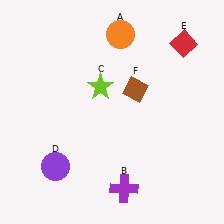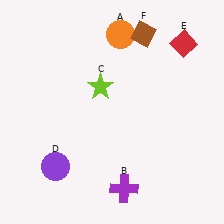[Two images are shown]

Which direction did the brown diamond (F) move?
The brown diamond (F) moved up.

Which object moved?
The brown diamond (F) moved up.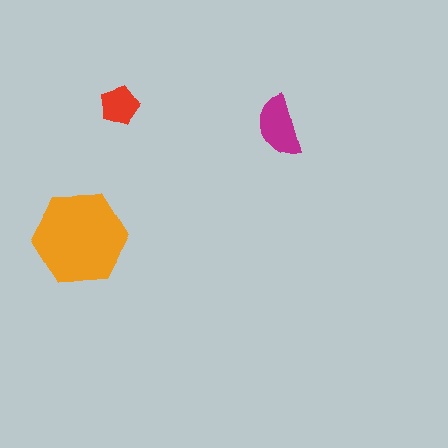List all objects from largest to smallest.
The orange hexagon, the magenta semicircle, the red pentagon.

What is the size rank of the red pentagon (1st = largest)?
3rd.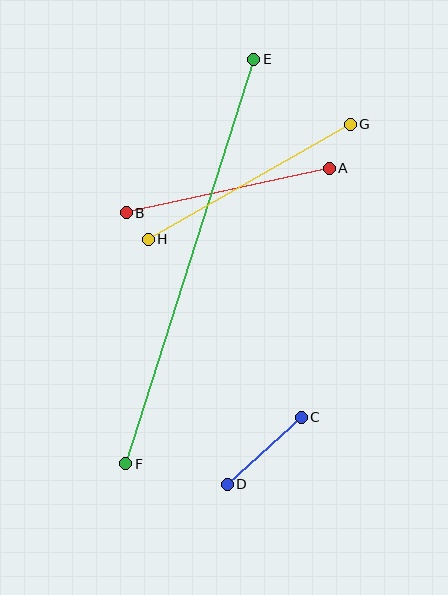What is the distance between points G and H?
The distance is approximately 232 pixels.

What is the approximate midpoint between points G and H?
The midpoint is at approximately (249, 182) pixels.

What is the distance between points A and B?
The distance is approximately 208 pixels.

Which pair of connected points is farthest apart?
Points E and F are farthest apart.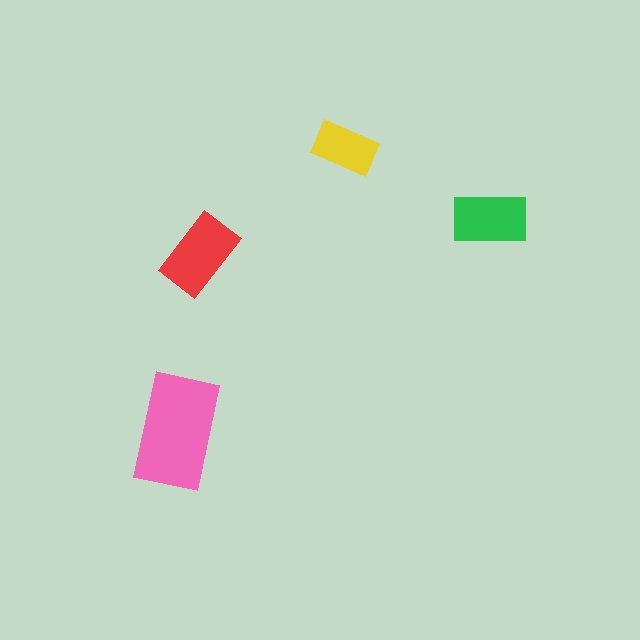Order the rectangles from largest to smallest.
the pink one, the red one, the green one, the yellow one.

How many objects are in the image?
There are 4 objects in the image.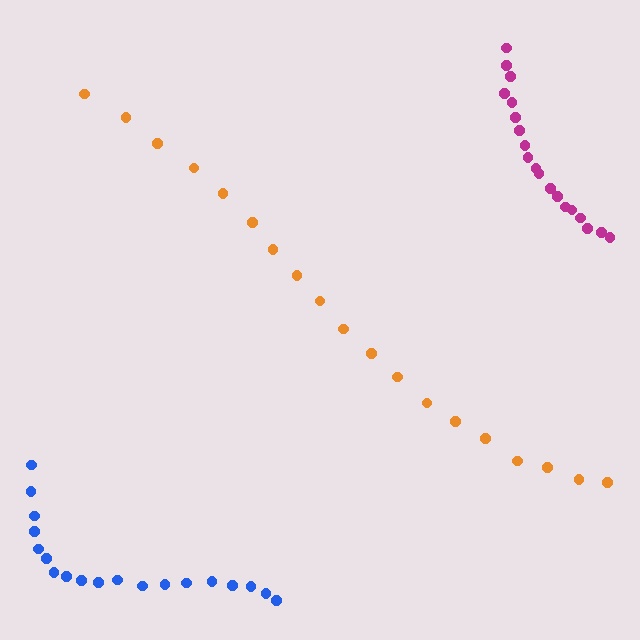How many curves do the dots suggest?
There are 3 distinct paths.